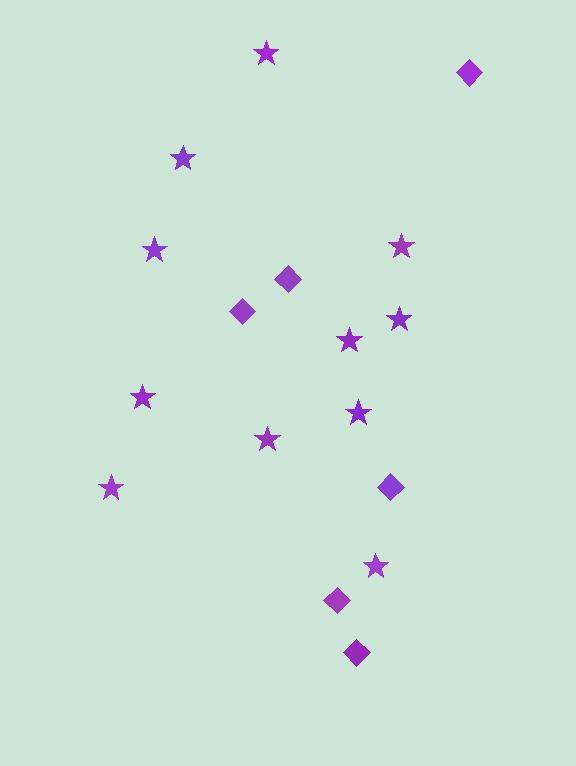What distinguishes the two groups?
There are 2 groups: one group of diamonds (6) and one group of stars (11).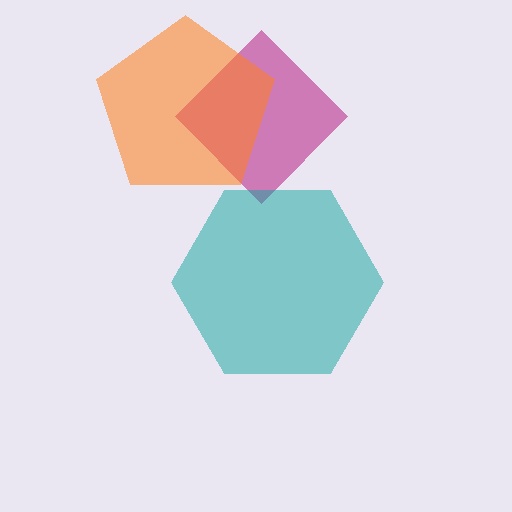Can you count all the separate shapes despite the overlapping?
Yes, there are 3 separate shapes.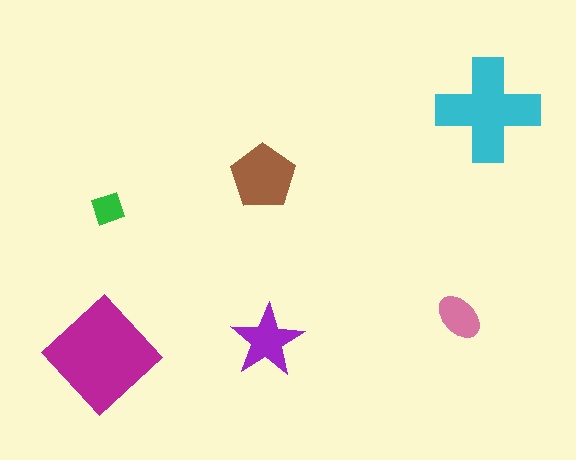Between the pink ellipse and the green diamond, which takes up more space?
The pink ellipse.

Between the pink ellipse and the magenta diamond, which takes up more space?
The magenta diamond.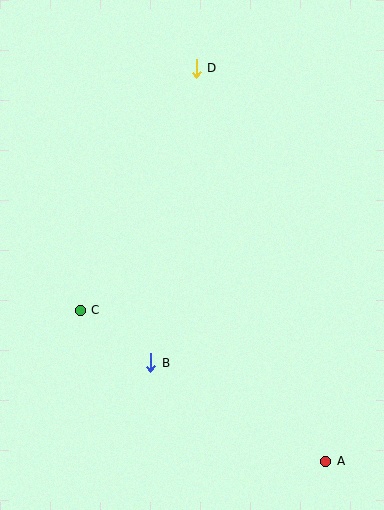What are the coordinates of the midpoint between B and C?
The midpoint between B and C is at (116, 337).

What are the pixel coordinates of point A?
Point A is at (326, 461).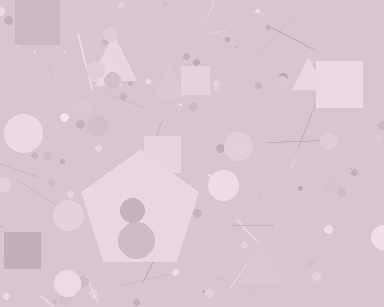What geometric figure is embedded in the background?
A pentagon is embedded in the background.